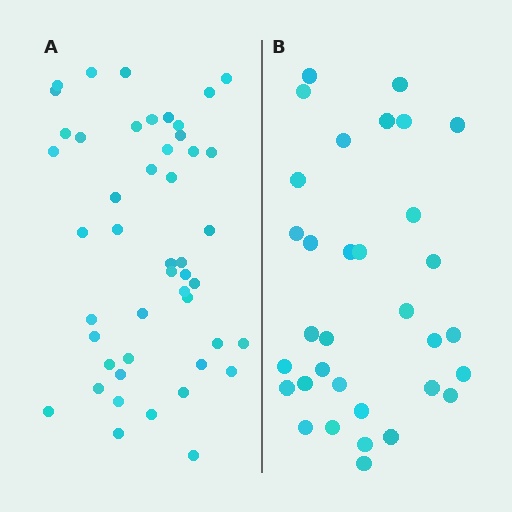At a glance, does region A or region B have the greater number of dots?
Region A (the left region) has more dots.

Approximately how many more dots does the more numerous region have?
Region A has approximately 15 more dots than region B.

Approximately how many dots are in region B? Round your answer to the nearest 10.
About 30 dots. (The exact count is 33, which rounds to 30.)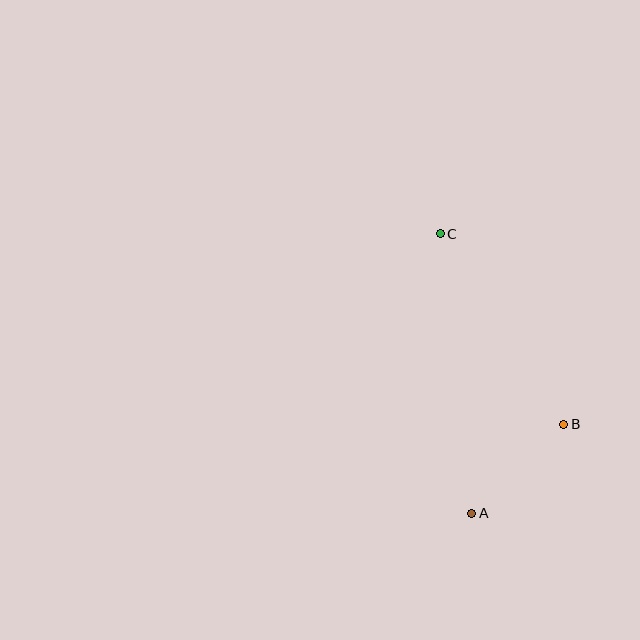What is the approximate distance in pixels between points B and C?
The distance between B and C is approximately 227 pixels.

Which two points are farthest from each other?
Points A and C are farthest from each other.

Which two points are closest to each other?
Points A and B are closest to each other.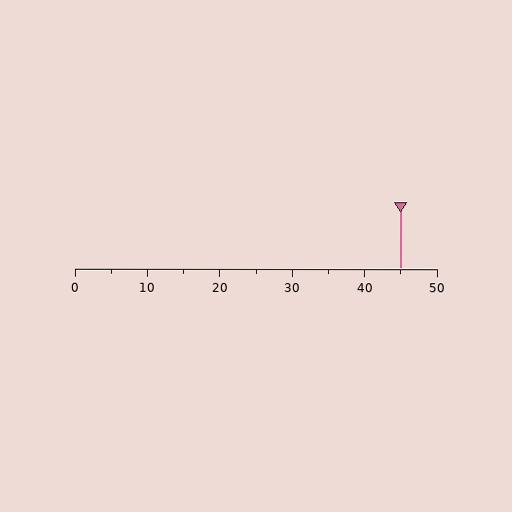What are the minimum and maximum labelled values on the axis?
The axis runs from 0 to 50.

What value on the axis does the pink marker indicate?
The marker indicates approximately 45.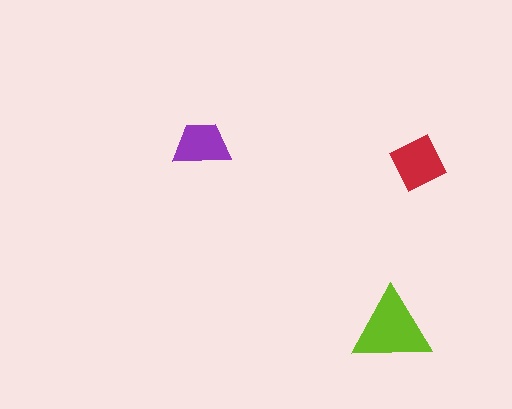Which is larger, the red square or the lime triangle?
The lime triangle.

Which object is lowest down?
The lime triangle is bottommost.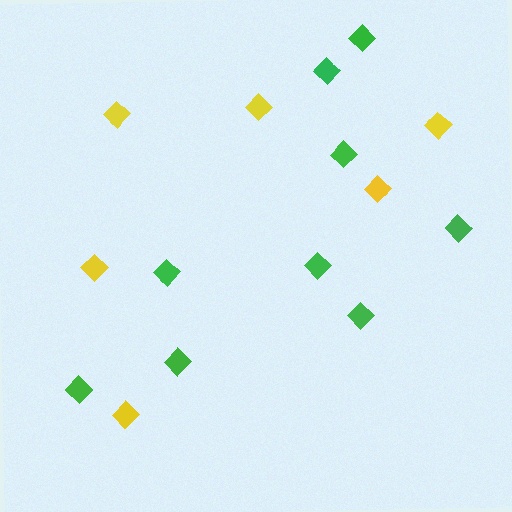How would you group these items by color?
There are 2 groups: one group of green diamonds (9) and one group of yellow diamonds (6).